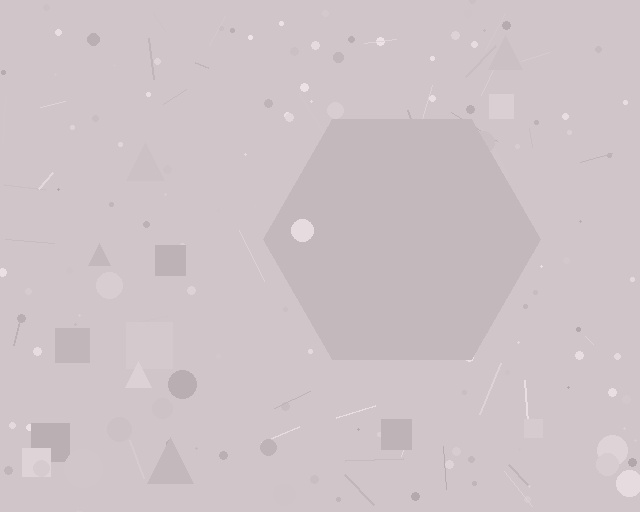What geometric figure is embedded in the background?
A hexagon is embedded in the background.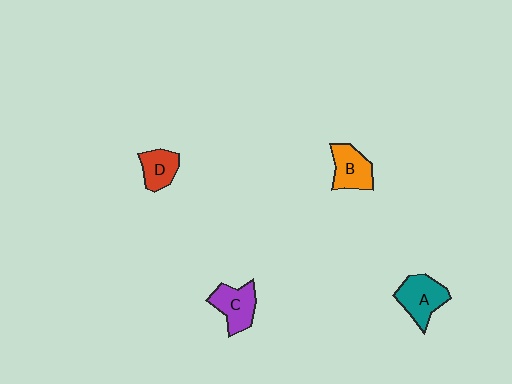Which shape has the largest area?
Shape A (teal).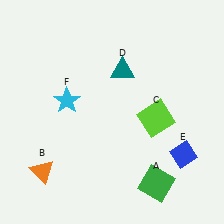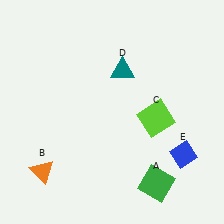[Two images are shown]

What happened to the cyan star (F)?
The cyan star (F) was removed in Image 2. It was in the top-left area of Image 1.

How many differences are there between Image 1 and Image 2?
There is 1 difference between the two images.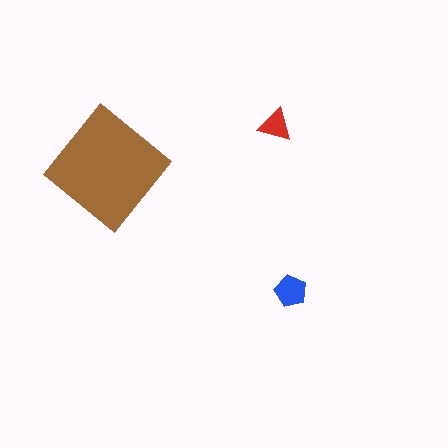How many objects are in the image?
There are 3 objects in the image.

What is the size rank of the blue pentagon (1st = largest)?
2nd.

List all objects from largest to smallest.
The brown diamond, the blue pentagon, the red triangle.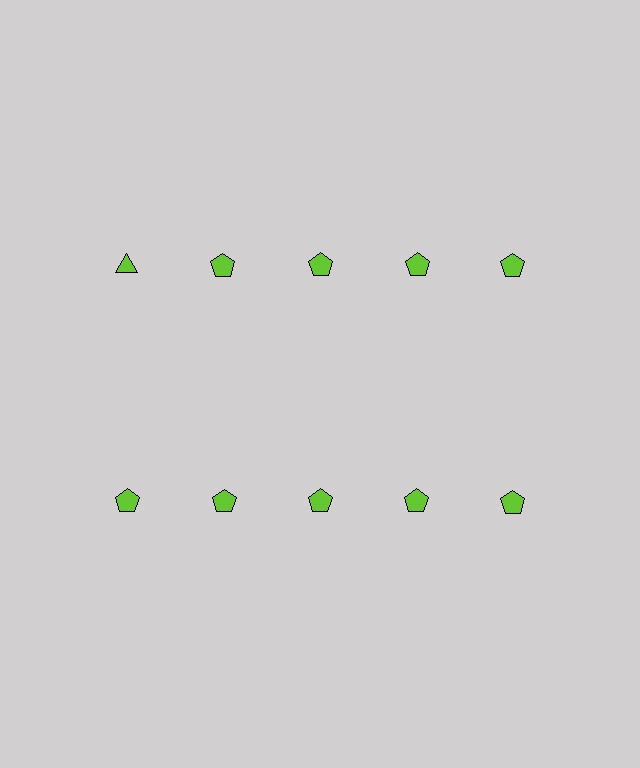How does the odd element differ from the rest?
It has a different shape: triangle instead of pentagon.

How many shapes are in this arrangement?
There are 10 shapes arranged in a grid pattern.